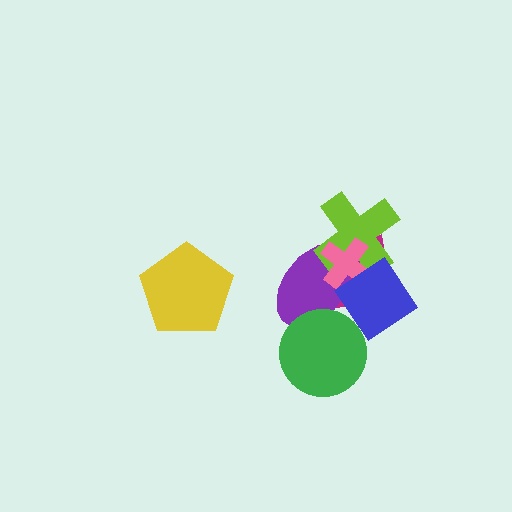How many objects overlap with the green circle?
2 objects overlap with the green circle.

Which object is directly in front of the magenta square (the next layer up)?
The purple ellipse is directly in front of the magenta square.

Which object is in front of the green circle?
The blue diamond is in front of the green circle.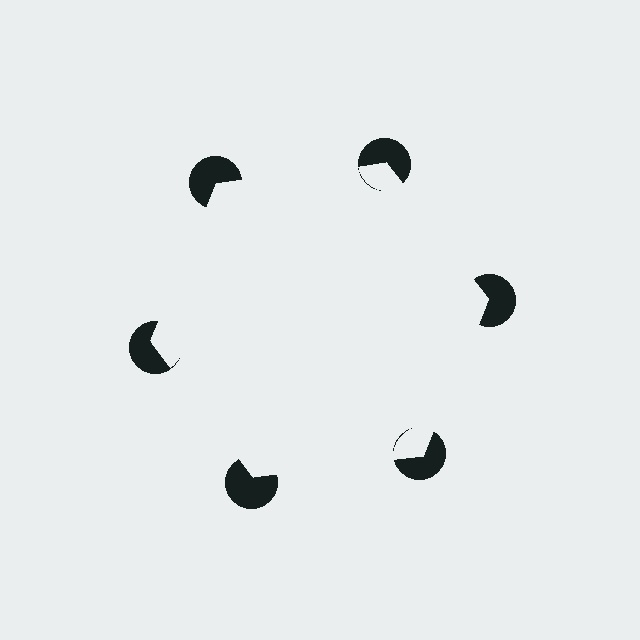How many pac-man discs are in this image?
There are 6 — one at each vertex of the illusory hexagon.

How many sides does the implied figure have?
6 sides.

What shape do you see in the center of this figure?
An illusory hexagon — its edges are inferred from the aligned wedge cuts in the pac-man discs, not physically drawn.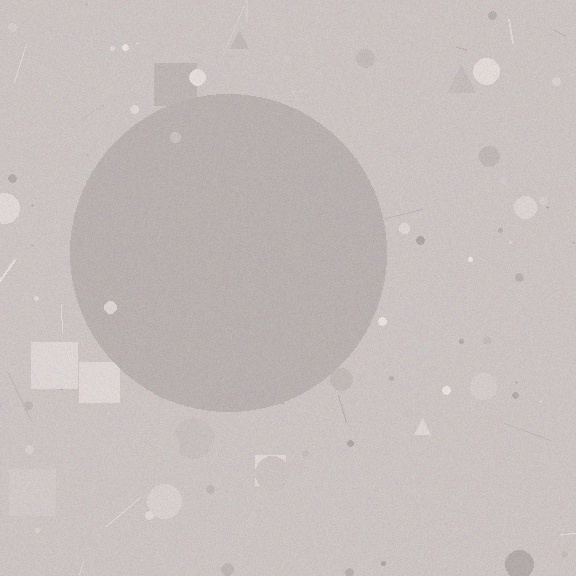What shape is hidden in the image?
A circle is hidden in the image.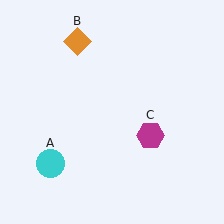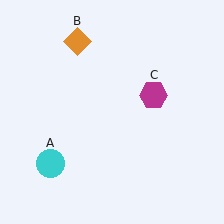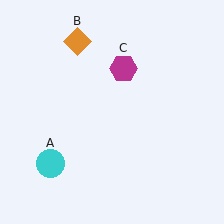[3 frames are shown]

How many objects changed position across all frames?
1 object changed position: magenta hexagon (object C).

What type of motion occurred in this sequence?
The magenta hexagon (object C) rotated counterclockwise around the center of the scene.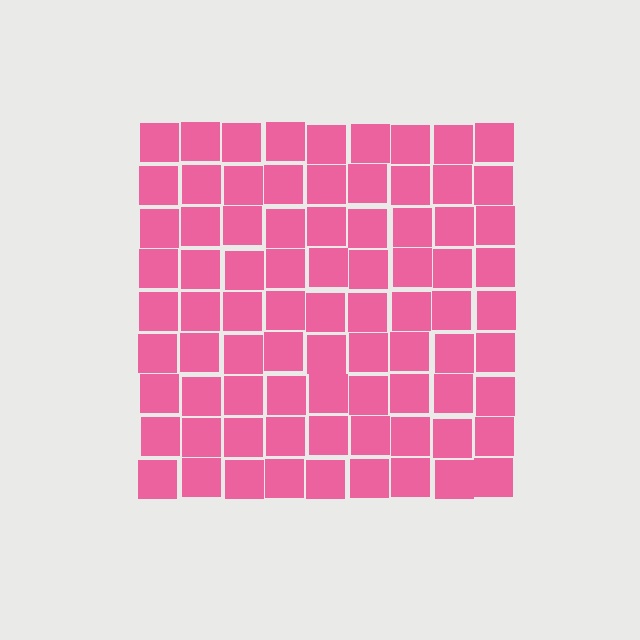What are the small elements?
The small elements are squares.